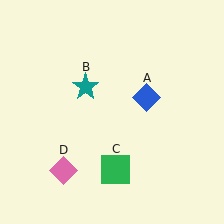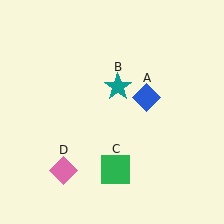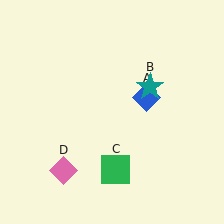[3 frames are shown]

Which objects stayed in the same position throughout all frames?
Blue diamond (object A) and green square (object C) and pink diamond (object D) remained stationary.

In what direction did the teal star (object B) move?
The teal star (object B) moved right.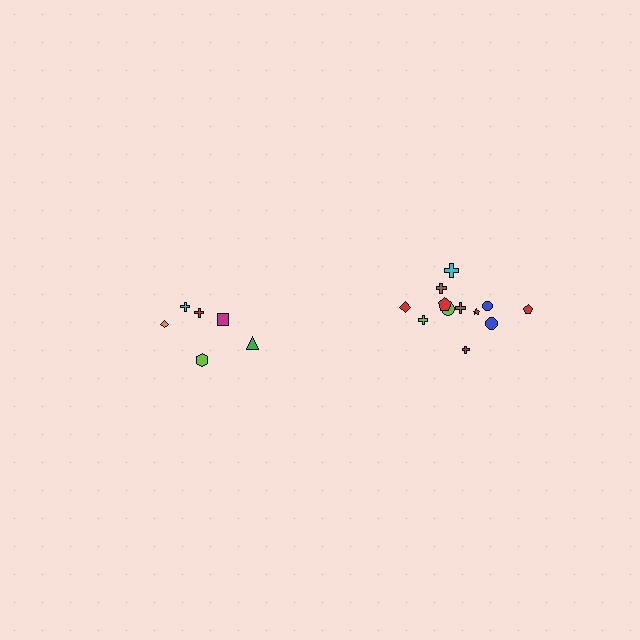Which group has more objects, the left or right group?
The right group.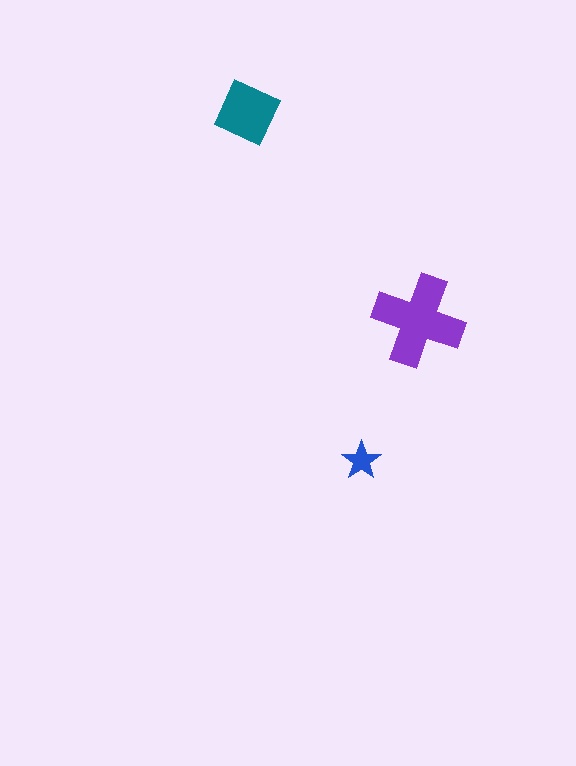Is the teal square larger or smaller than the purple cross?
Smaller.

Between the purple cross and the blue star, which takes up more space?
The purple cross.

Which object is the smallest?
The blue star.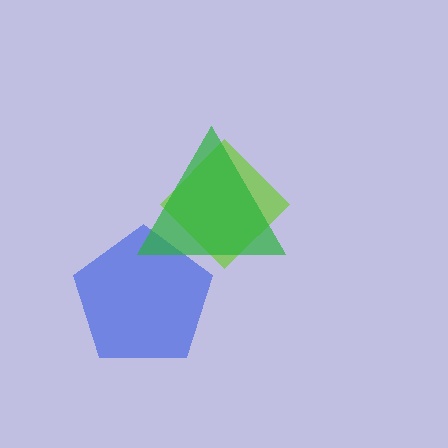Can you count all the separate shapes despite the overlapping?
Yes, there are 3 separate shapes.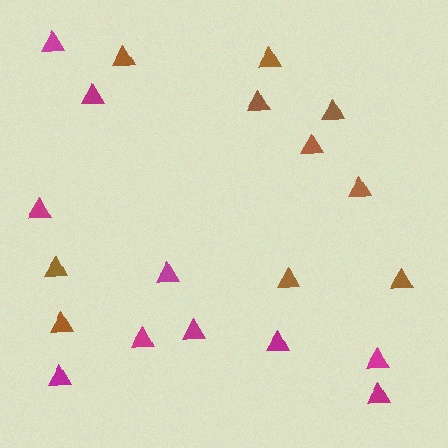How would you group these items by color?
There are 2 groups: one group of magenta triangles (10) and one group of brown triangles (10).